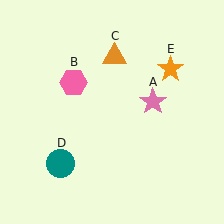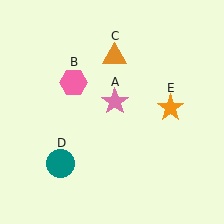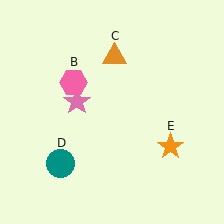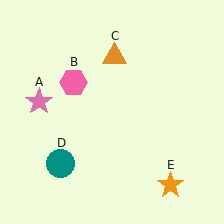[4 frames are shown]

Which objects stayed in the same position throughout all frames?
Pink hexagon (object B) and orange triangle (object C) and teal circle (object D) remained stationary.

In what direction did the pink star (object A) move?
The pink star (object A) moved left.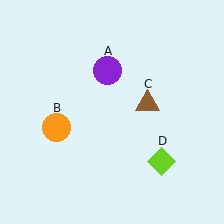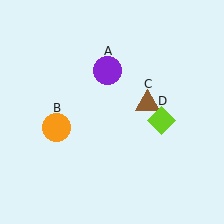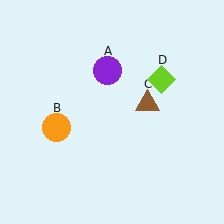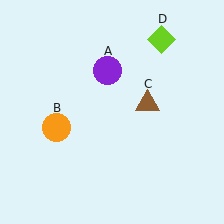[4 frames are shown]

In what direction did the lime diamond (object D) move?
The lime diamond (object D) moved up.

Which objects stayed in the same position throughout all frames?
Purple circle (object A) and orange circle (object B) and brown triangle (object C) remained stationary.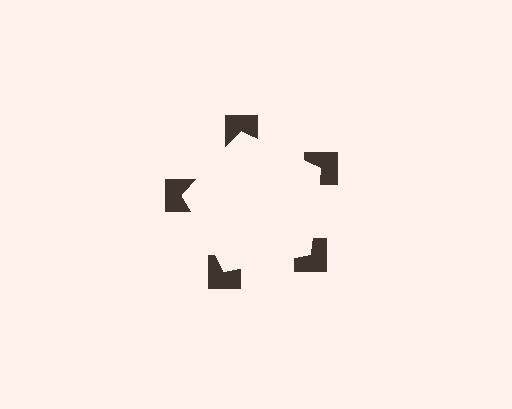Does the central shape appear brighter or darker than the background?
It typically appears slightly brighter than the background, even though no actual brightness change is drawn.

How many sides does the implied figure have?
5 sides.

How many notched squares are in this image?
There are 5 — one at each vertex of the illusory pentagon.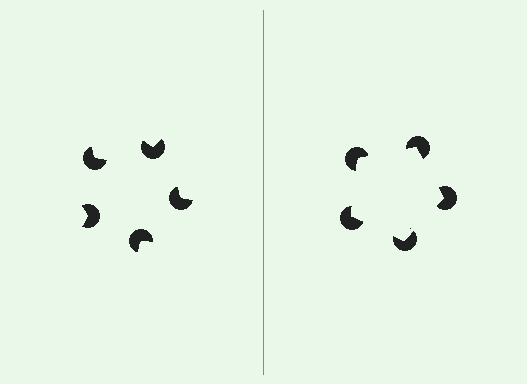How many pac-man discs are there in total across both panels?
10 — 5 on each side.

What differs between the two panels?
The pac-man discs are positioned identically on both sides; only the wedge orientations differ. On the right they align to a pentagon; on the left they are misaligned.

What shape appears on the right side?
An illusory pentagon.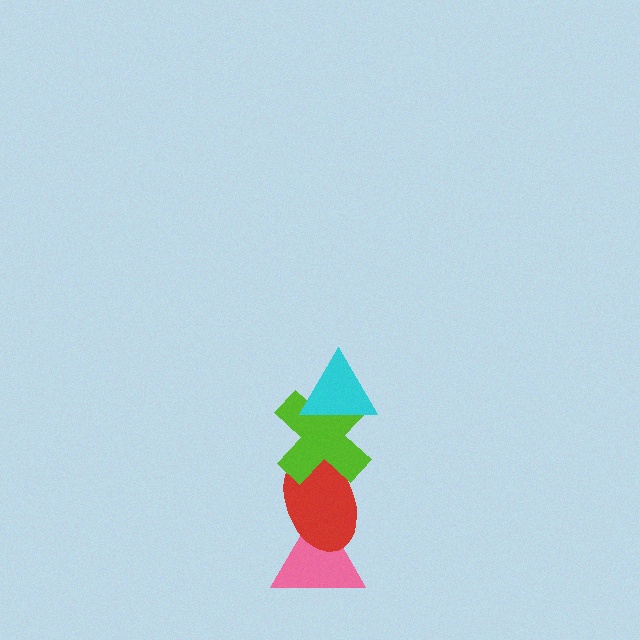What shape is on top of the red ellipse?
The lime cross is on top of the red ellipse.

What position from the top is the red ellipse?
The red ellipse is 3rd from the top.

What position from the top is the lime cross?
The lime cross is 2nd from the top.